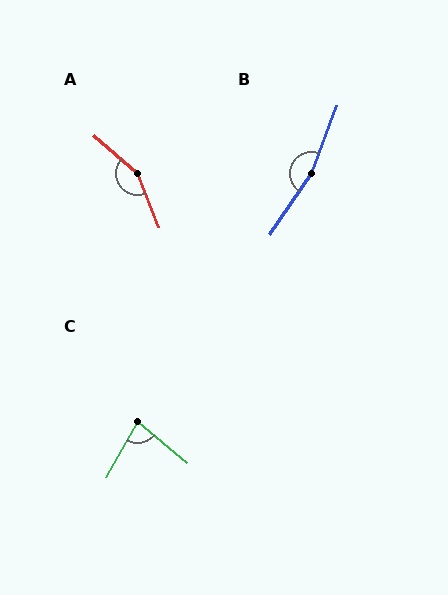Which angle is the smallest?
C, at approximately 79 degrees.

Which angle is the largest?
B, at approximately 167 degrees.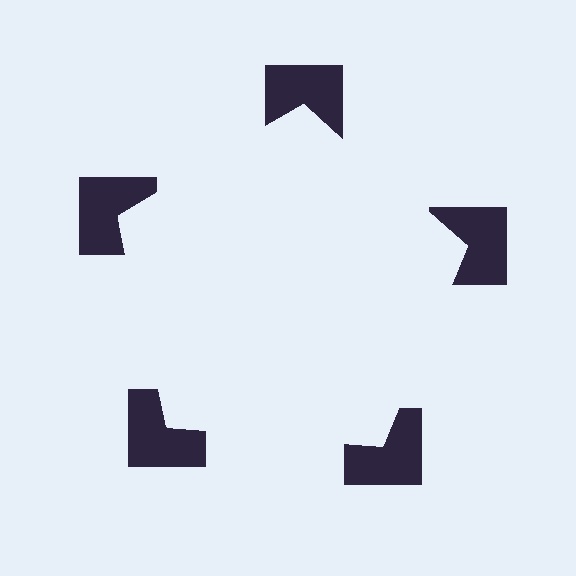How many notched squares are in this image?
There are 5 — one at each vertex of the illusory pentagon.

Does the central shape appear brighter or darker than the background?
It typically appears slightly brighter than the background, even though no actual brightness change is drawn.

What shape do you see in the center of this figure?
An illusory pentagon — its edges are inferred from the aligned wedge cuts in the notched squares, not physically drawn.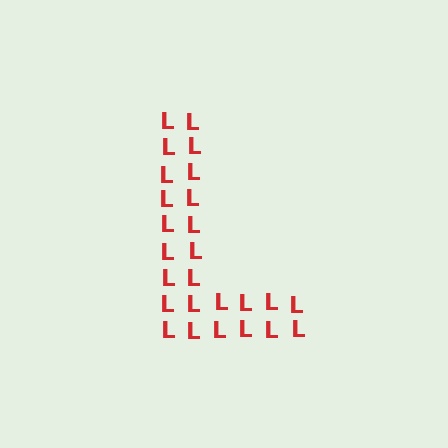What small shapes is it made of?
It is made of small letter L's.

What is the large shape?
The large shape is the letter L.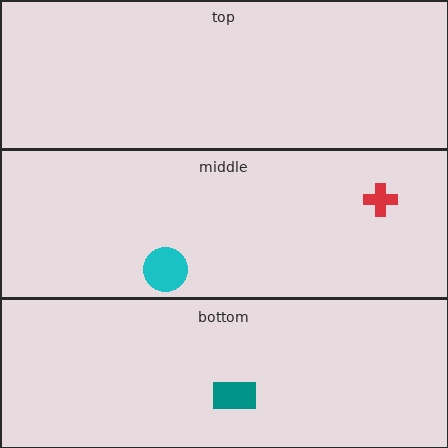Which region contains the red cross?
The middle region.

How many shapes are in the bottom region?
1.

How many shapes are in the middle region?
2.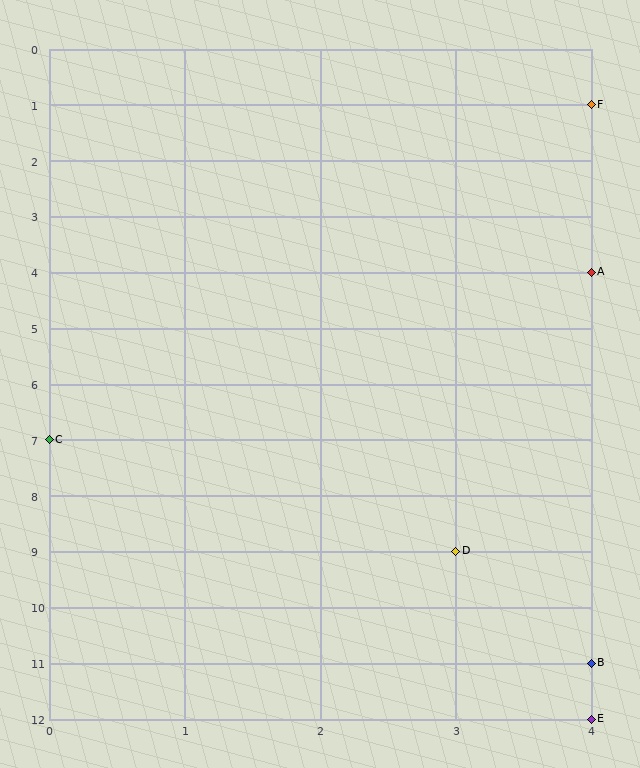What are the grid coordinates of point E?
Point E is at grid coordinates (4, 12).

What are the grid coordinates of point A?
Point A is at grid coordinates (4, 4).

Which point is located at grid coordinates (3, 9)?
Point D is at (3, 9).